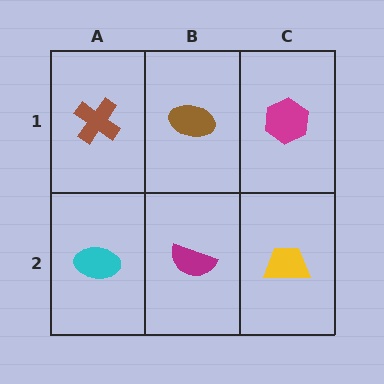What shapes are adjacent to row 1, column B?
A magenta semicircle (row 2, column B), a brown cross (row 1, column A), a magenta hexagon (row 1, column C).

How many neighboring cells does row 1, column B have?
3.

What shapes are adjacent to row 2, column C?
A magenta hexagon (row 1, column C), a magenta semicircle (row 2, column B).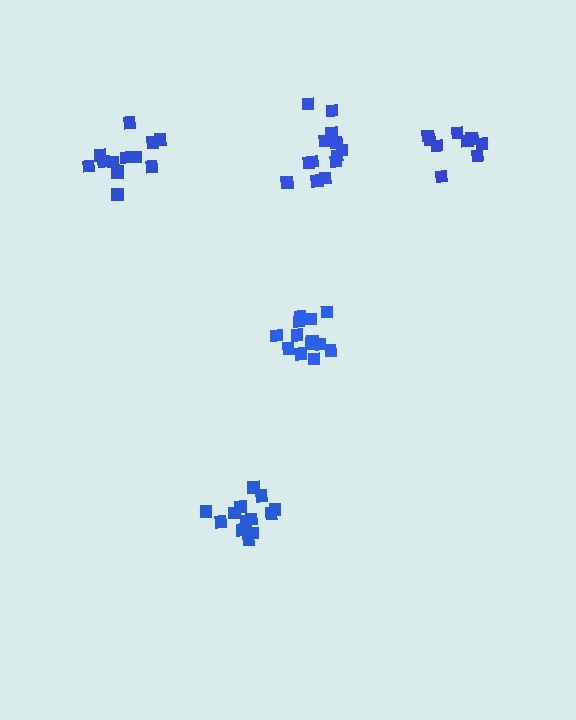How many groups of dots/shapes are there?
There are 5 groups.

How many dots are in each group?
Group 1: 13 dots, Group 2: 10 dots, Group 3: 13 dots, Group 4: 14 dots, Group 5: 13 dots (63 total).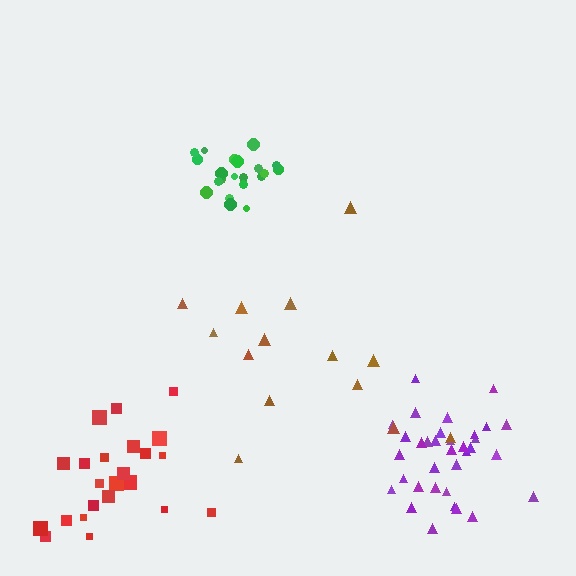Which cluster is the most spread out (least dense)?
Brown.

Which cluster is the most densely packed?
Green.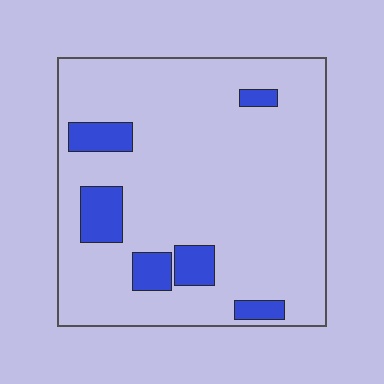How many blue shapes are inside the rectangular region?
6.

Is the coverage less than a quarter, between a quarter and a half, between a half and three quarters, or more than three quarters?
Less than a quarter.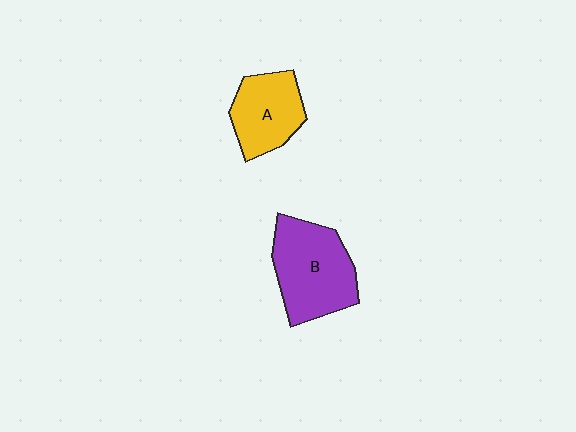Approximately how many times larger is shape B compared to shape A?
Approximately 1.4 times.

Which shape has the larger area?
Shape B (purple).